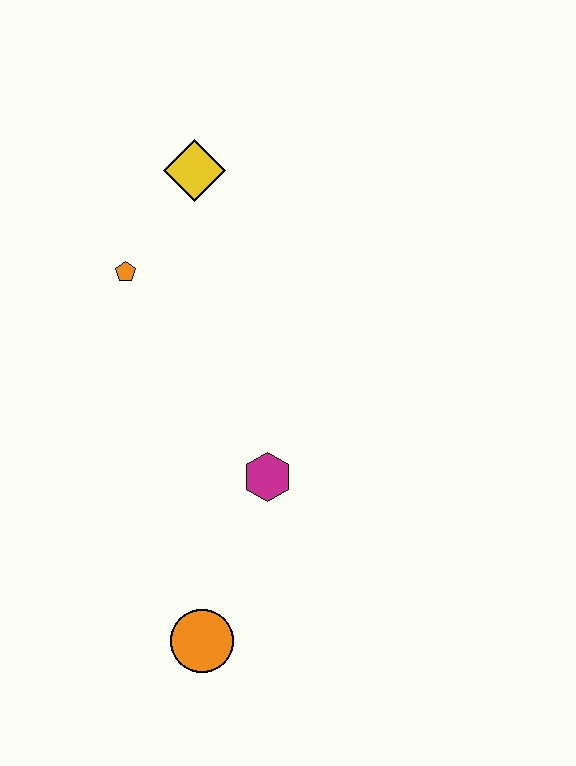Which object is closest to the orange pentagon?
The yellow diamond is closest to the orange pentagon.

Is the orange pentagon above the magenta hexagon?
Yes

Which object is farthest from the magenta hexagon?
The yellow diamond is farthest from the magenta hexagon.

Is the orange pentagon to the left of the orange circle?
Yes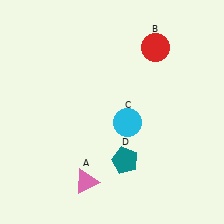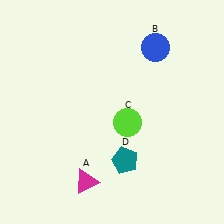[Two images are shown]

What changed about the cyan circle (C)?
In Image 1, C is cyan. In Image 2, it changed to lime.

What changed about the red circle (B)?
In Image 1, B is red. In Image 2, it changed to blue.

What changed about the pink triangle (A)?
In Image 1, A is pink. In Image 2, it changed to magenta.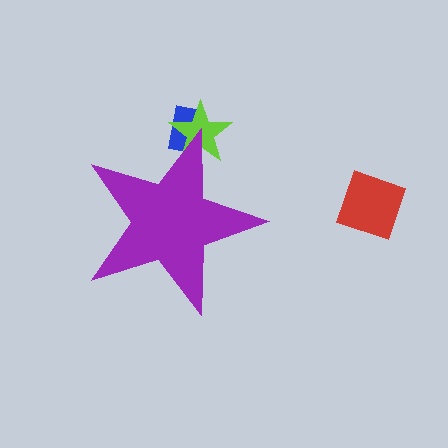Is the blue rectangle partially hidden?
Yes, the blue rectangle is partially hidden behind the purple star.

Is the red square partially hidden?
No, the red square is fully visible.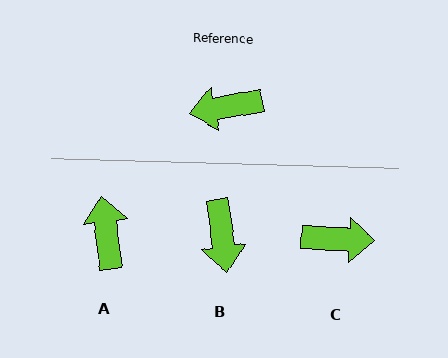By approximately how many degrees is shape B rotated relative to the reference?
Approximately 88 degrees counter-clockwise.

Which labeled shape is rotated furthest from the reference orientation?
C, about 167 degrees away.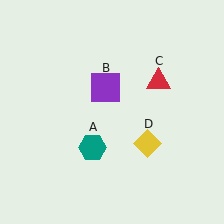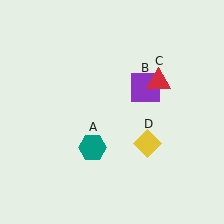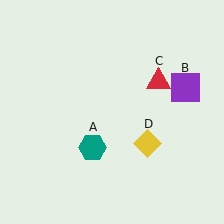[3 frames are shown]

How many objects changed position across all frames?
1 object changed position: purple square (object B).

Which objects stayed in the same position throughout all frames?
Teal hexagon (object A) and red triangle (object C) and yellow diamond (object D) remained stationary.